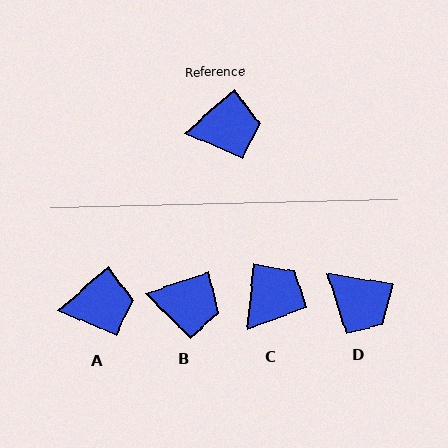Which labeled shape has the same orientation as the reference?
A.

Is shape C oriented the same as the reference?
No, it is off by about 43 degrees.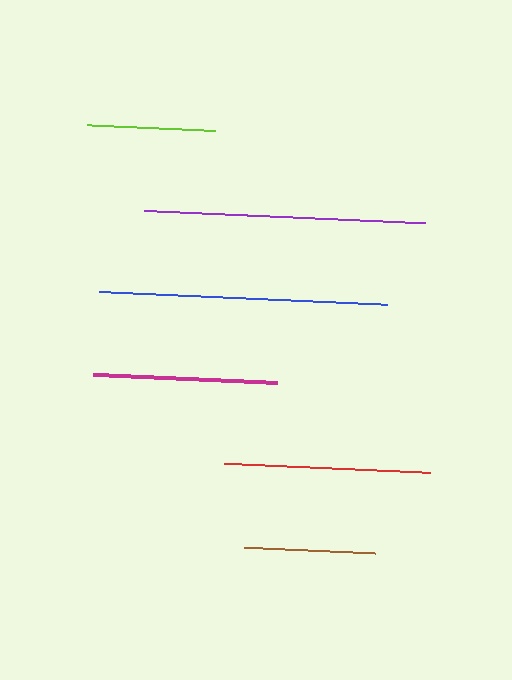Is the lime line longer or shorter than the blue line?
The blue line is longer than the lime line.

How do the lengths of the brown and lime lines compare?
The brown and lime lines are approximately the same length.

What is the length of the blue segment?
The blue segment is approximately 288 pixels long.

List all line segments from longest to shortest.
From longest to shortest: blue, purple, red, magenta, brown, lime.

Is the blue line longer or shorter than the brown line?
The blue line is longer than the brown line.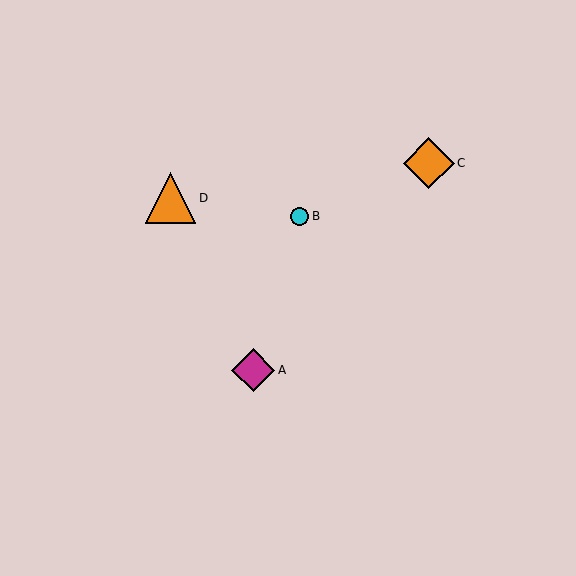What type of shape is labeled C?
Shape C is an orange diamond.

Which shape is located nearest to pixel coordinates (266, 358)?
The magenta diamond (labeled A) at (253, 370) is nearest to that location.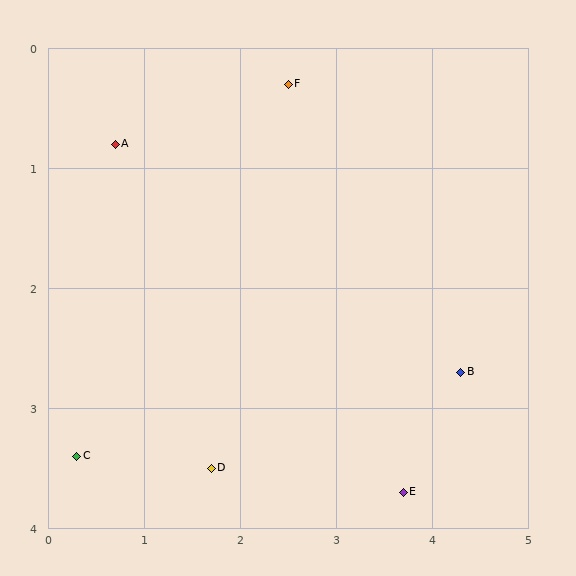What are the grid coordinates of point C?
Point C is at approximately (0.3, 3.4).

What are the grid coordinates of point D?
Point D is at approximately (1.7, 3.5).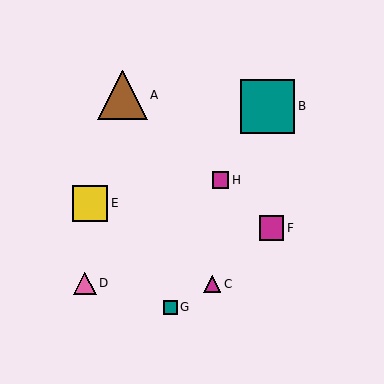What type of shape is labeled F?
Shape F is a magenta square.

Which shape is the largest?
The teal square (labeled B) is the largest.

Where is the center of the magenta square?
The center of the magenta square is at (272, 228).